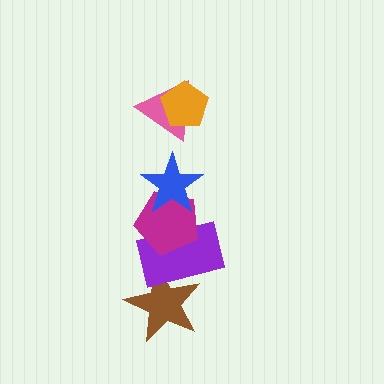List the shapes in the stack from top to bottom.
From top to bottom: the orange pentagon, the pink triangle, the blue star, the magenta pentagon, the purple rectangle, the brown star.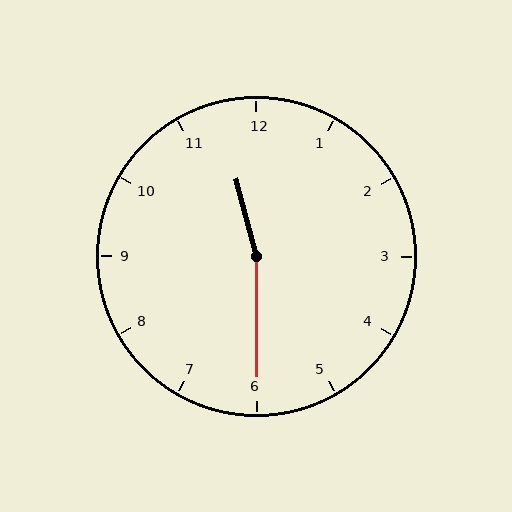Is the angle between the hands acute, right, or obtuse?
It is obtuse.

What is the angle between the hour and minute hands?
Approximately 165 degrees.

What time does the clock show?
11:30.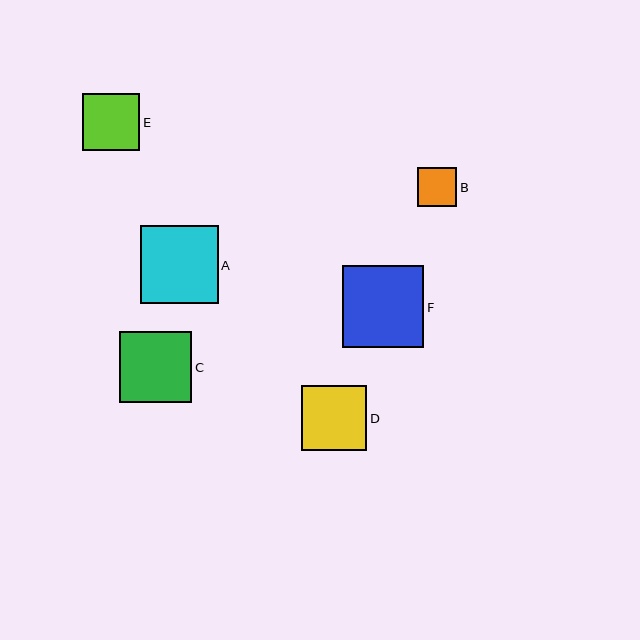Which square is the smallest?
Square B is the smallest with a size of approximately 39 pixels.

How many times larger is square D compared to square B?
Square D is approximately 1.7 times the size of square B.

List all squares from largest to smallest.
From largest to smallest: F, A, C, D, E, B.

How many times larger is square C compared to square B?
Square C is approximately 1.8 times the size of square B.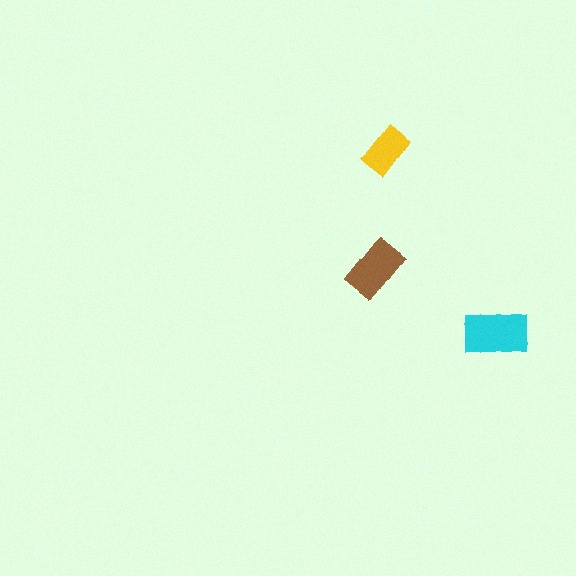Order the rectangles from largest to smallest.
the cyan one, the brown one, the yellow one.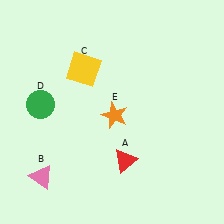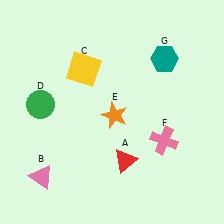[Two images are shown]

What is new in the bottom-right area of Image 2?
A pink cross (F) was added in the bottom-right area of Image 2.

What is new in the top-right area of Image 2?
A teal hexagon (G) was added in the top-right area of Image 2.